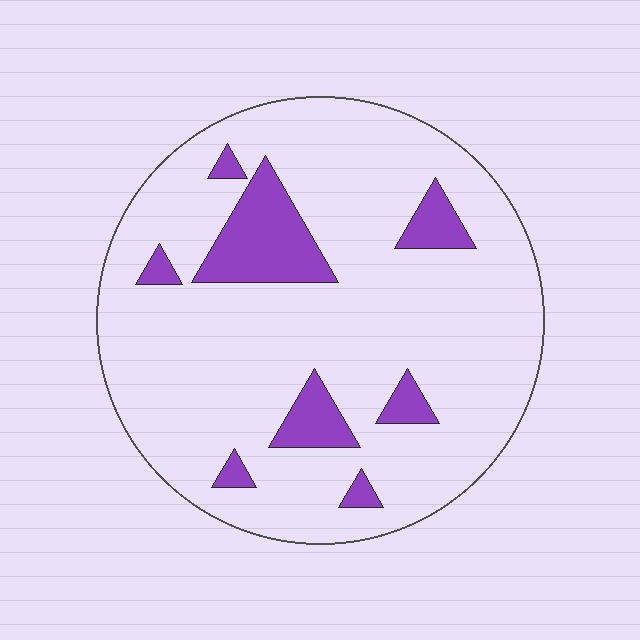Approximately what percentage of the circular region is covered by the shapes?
Approximately 15%.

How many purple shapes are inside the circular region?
8.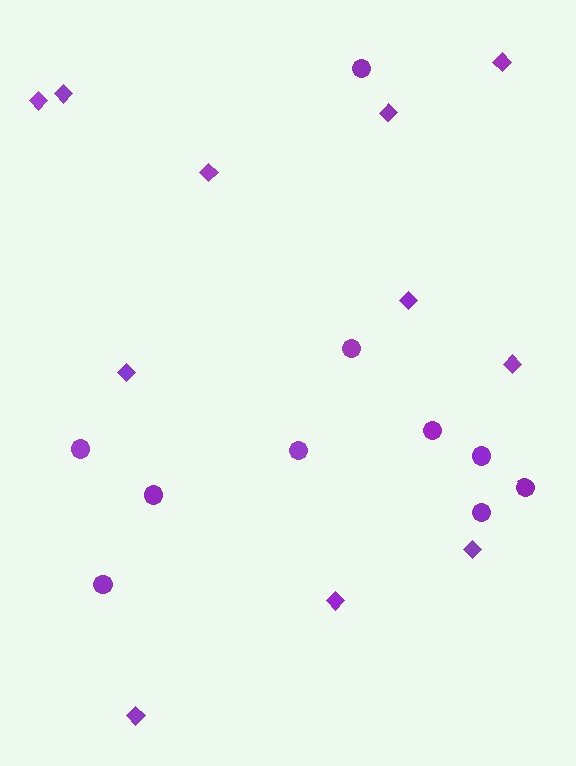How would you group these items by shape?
There are 2 groups: one group of diamonds (11) and one group of circles (10).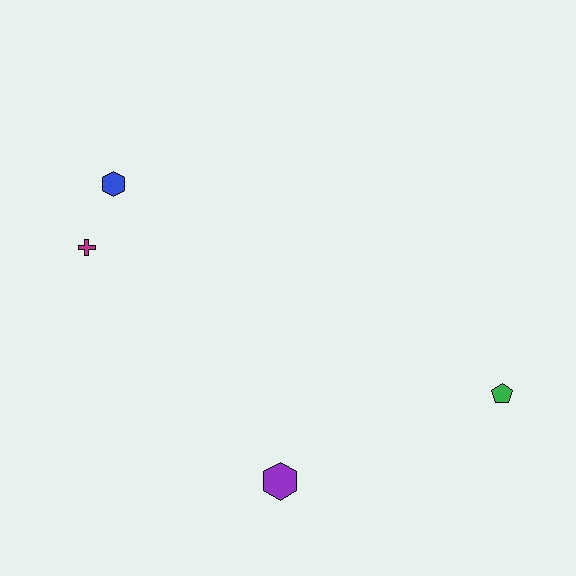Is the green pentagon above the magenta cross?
No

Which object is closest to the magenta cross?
The blue hexagon is closest to the magenta cross.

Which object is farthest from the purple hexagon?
The blue hexagon is farthest from the purple hexagon.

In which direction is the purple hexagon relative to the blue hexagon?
The purple hexagon is below the blue hexagon.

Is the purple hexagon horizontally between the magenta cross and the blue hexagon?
No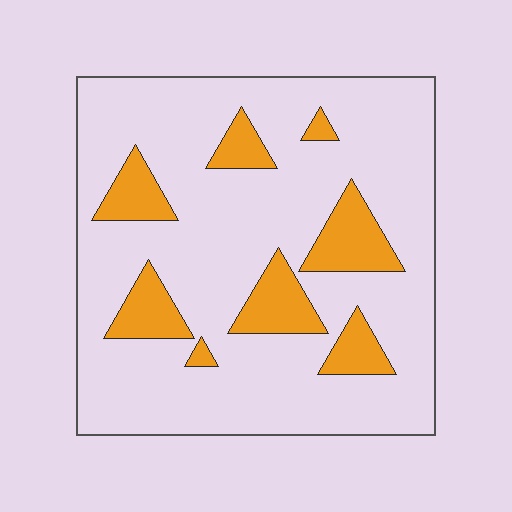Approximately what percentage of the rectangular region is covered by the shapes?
Approximately 20%.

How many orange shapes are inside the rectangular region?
8.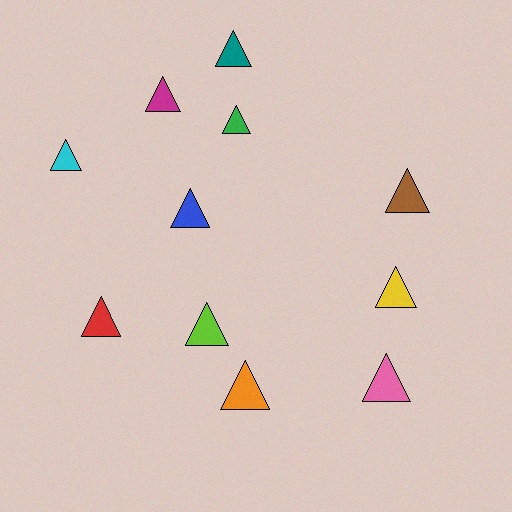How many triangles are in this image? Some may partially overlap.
There are 11 triangles.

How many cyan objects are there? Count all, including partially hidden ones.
There is 1 cyan object.